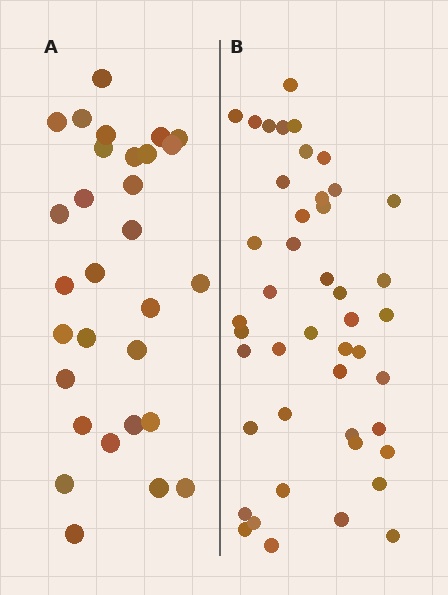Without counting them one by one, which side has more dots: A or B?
Region B (the right region) has more dots.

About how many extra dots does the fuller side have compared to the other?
Region B has approximately 15 more dots than region A.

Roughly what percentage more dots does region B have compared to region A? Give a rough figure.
About 50% more.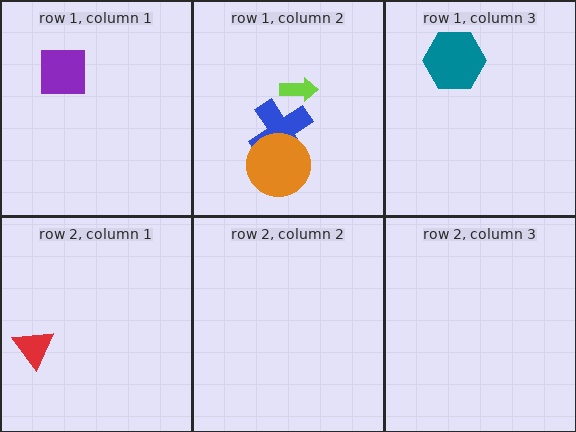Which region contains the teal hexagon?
The row 1, column 3 region.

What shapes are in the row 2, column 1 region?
The red triangle.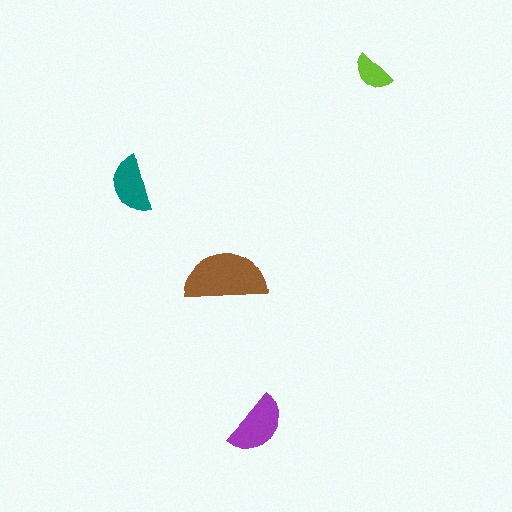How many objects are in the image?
There are 4 objects in the image.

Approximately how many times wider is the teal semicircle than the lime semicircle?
About 1.5 times wider.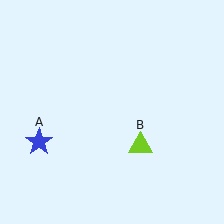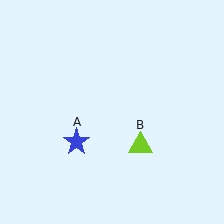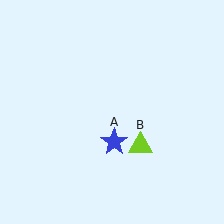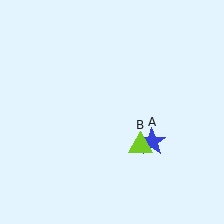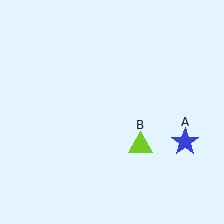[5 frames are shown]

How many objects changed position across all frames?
1 object changed position: blue star (object A).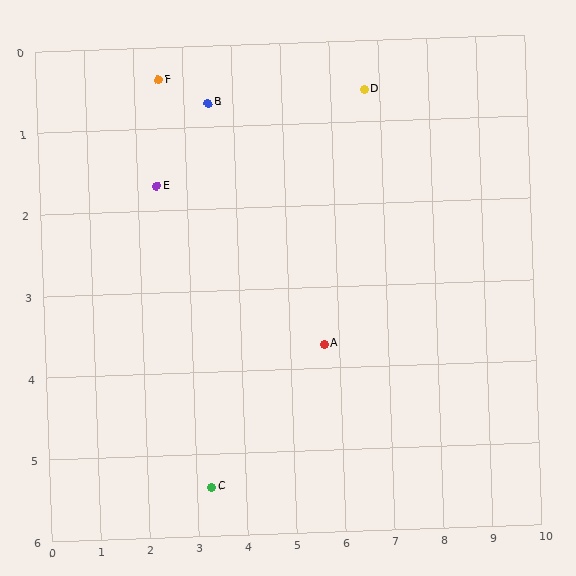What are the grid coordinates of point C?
Point C is at approximately (3.3, 5.4).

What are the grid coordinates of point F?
Point F is at approximately (2.5, 0.4).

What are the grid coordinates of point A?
Point A is at approximately (5.7, 3.7).